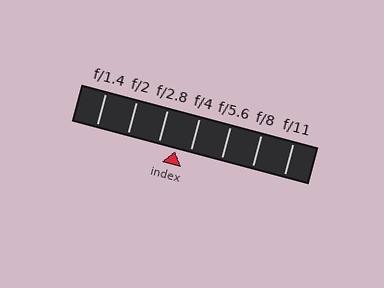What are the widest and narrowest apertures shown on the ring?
The widest aperture shown is f/1.4 and the narrowest is f/11.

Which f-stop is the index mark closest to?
The index mark is closest to f/4.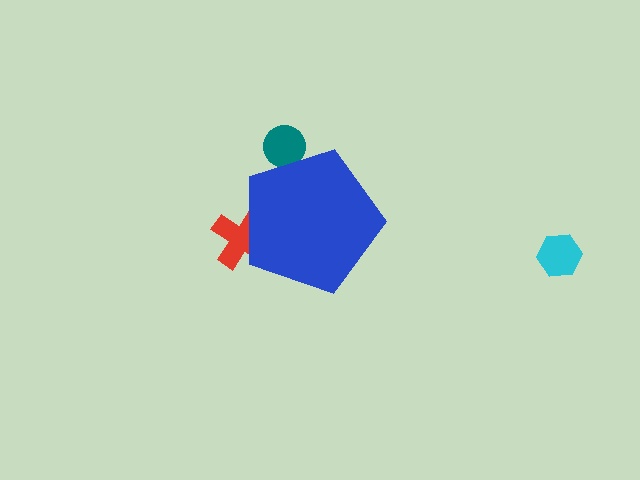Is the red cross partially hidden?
Yes, the red cross is partially hidden behind the blue pentagon.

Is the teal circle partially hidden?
Yes, the teal circle is partially hidden behind the blue pentagon.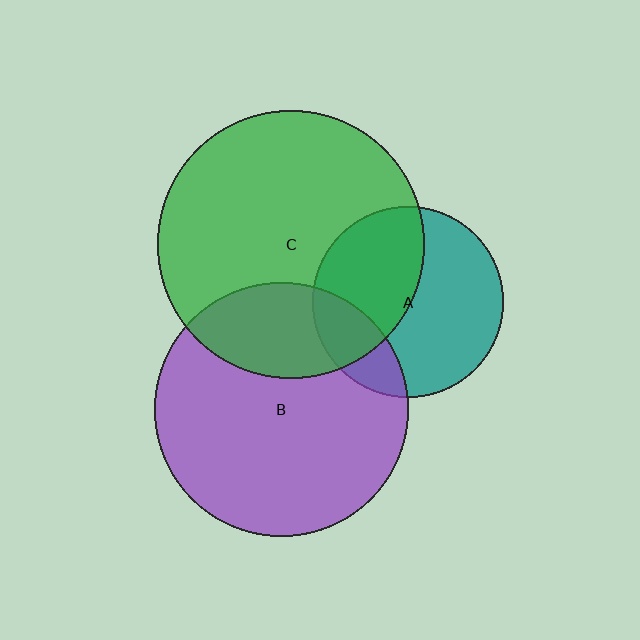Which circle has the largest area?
Circle C (green).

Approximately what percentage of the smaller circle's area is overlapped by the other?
Approximately 25%.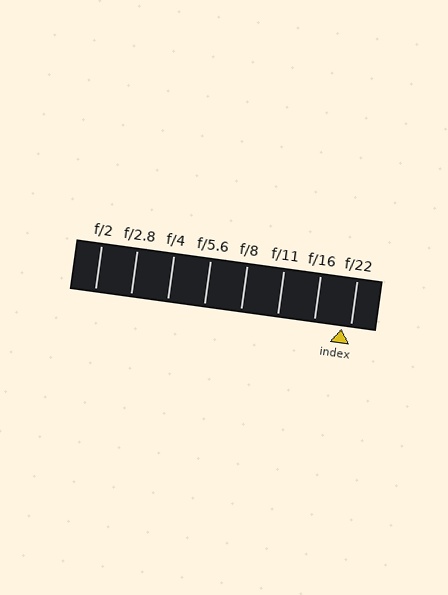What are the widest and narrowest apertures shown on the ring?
The widest aperture shown is f/2 and the narrowest is f/22.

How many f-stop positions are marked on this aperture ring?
There are 8 f-stop positions marked.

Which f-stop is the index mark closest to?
The index mark is closest to f/22.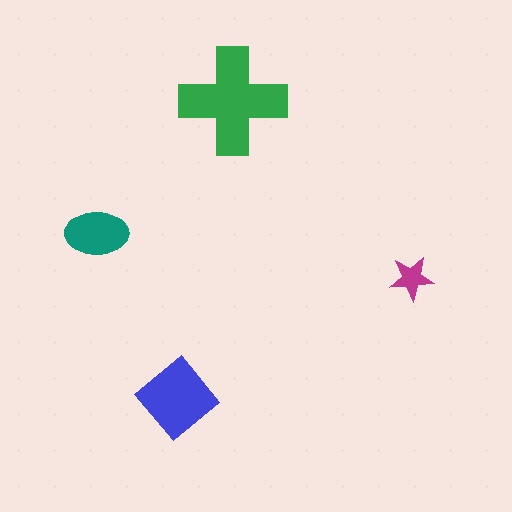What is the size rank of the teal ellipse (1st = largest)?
3rd.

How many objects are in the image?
There are 4 objects in the image.